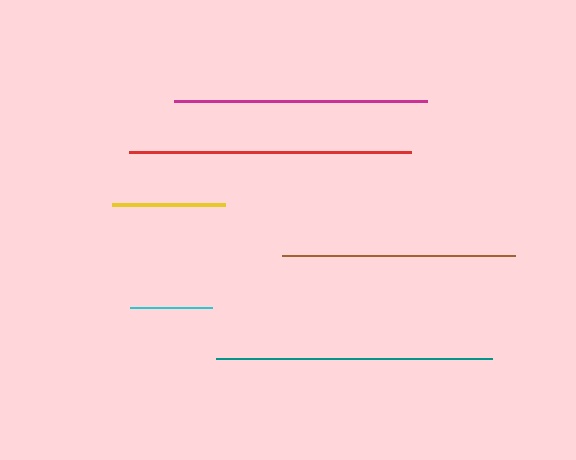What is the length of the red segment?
The red segment is approximately 282 pixels long.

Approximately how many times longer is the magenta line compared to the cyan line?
The magenta line is approximately 3.1 times the length of the cyan line.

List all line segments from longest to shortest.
From longest to shortest: red, teal, magenta, brown, yellow, cyan.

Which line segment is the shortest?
The cyan line is the shortest at approximately 82 pixels.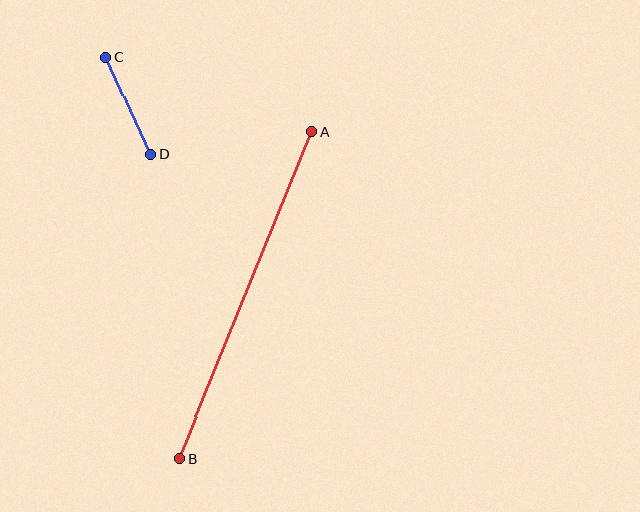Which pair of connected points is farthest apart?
Points A and B are farthest apart.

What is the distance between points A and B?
The distance is approximately 353 pixels.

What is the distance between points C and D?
The distance is approximately 107 pixels.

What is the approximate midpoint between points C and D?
The midpoint is at approximately (128, 106) pixels.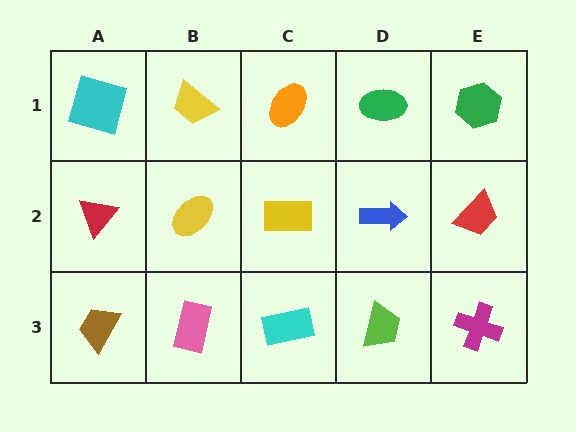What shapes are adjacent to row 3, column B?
A yellow ellipse (row 2, column B), a brown trapezoid (row 3, column A), a cyan rectangle (row 3, column C).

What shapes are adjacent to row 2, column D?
A green ellipse (row 1, column D), a lime trapezoid (row 3, column D), a yellow rectangle (row 2, column C), a red trapezoid (row 2, column E).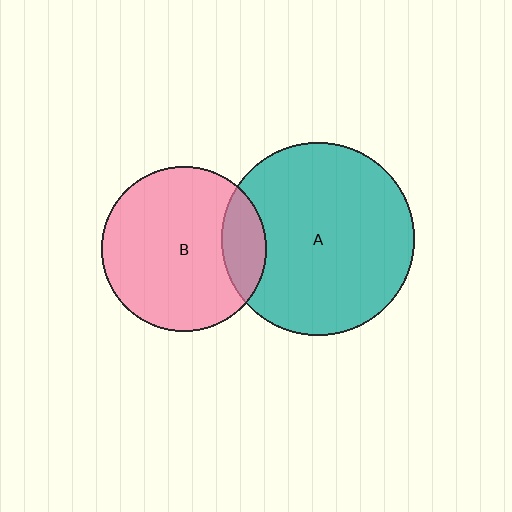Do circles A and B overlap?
Yes.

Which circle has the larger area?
Circle A (teal).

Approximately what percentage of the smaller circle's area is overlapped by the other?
Approximately 15%.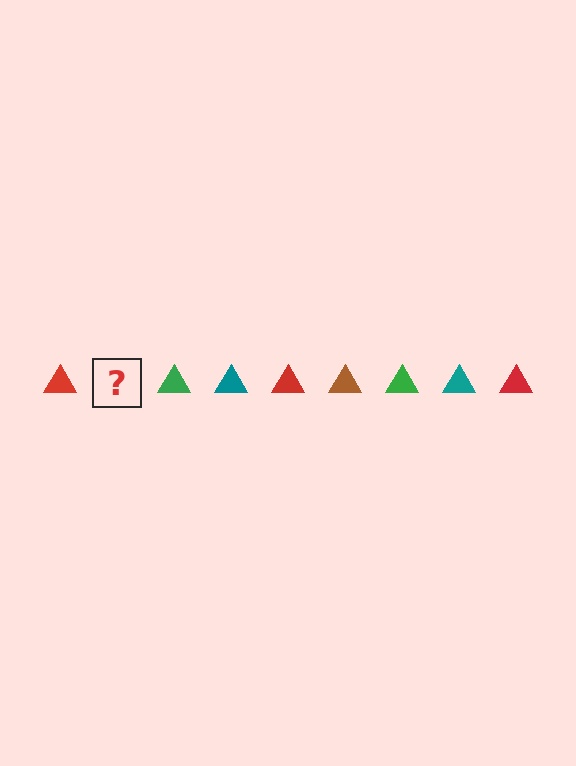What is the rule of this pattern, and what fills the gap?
The rule is that the pattern cycles through red, brown, green, teal triangles. The gap should be filled with a brown triangle.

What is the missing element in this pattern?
The missing element is a brown triangle.